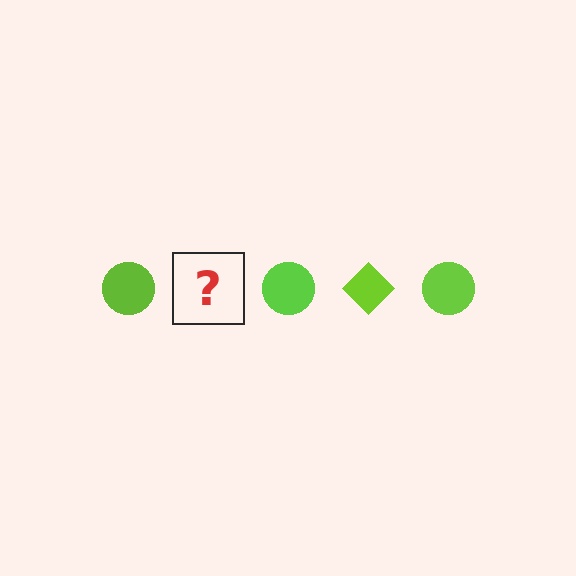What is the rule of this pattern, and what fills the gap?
The rule is that the pattern cycles through circle, diamond shapes in lime. The gap should be filled with a lime diamond.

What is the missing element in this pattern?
The missing element is a lime diamond.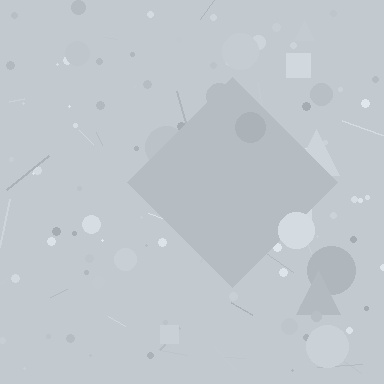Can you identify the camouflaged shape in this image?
The camouflaged shape is a diamond.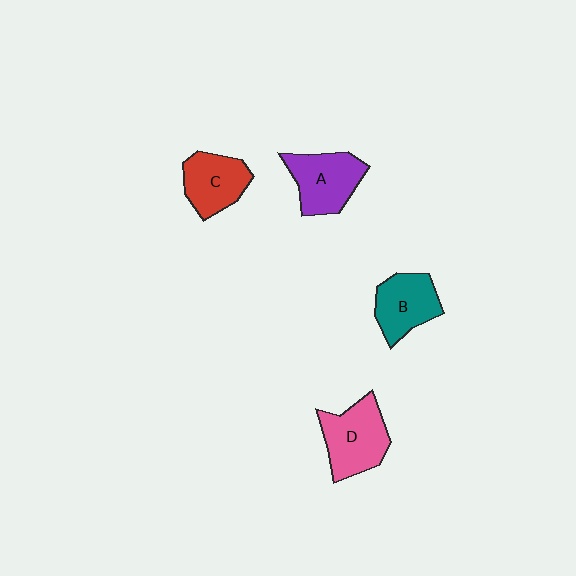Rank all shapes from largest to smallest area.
From largest to smallest: D (pink), A (purple), B (teal), C (red).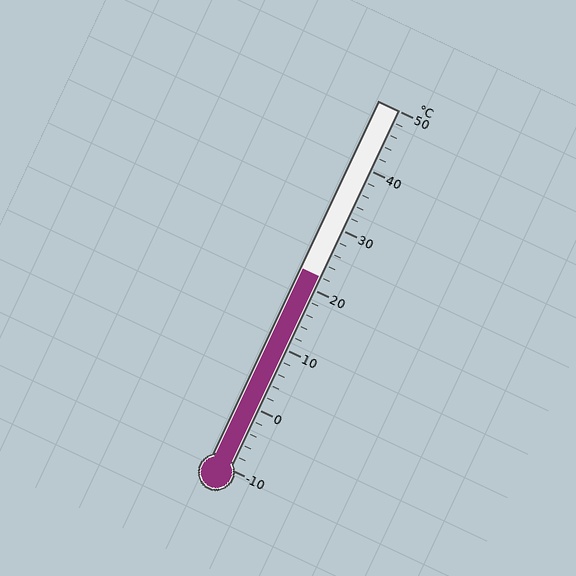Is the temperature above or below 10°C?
The temperature is above 10°C.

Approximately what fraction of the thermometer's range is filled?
The thermometer is filled to approximately 55% of its range.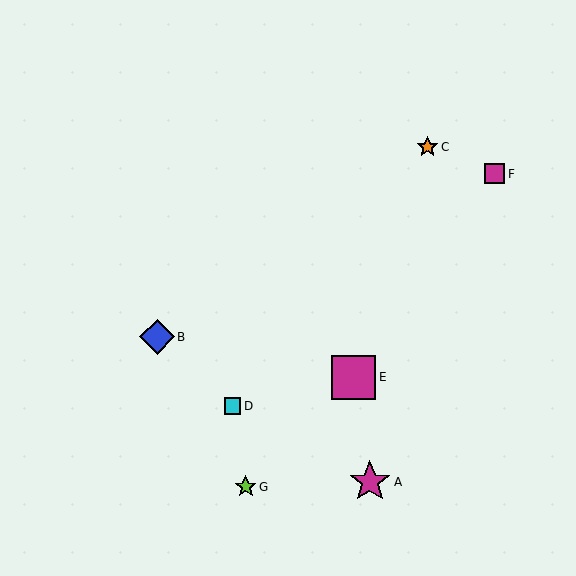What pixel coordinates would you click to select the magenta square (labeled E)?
Click at (354, 377) to select the magenta square E.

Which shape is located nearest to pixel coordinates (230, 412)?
The cyan square (labeled D) at (232, 406) is nearest to that location.